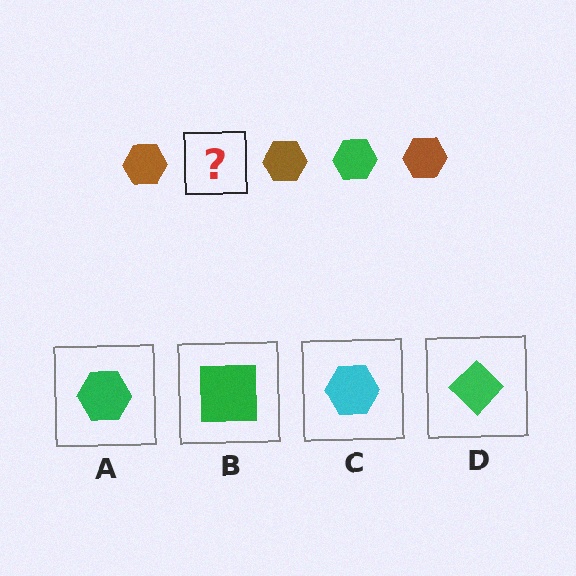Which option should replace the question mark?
Option A.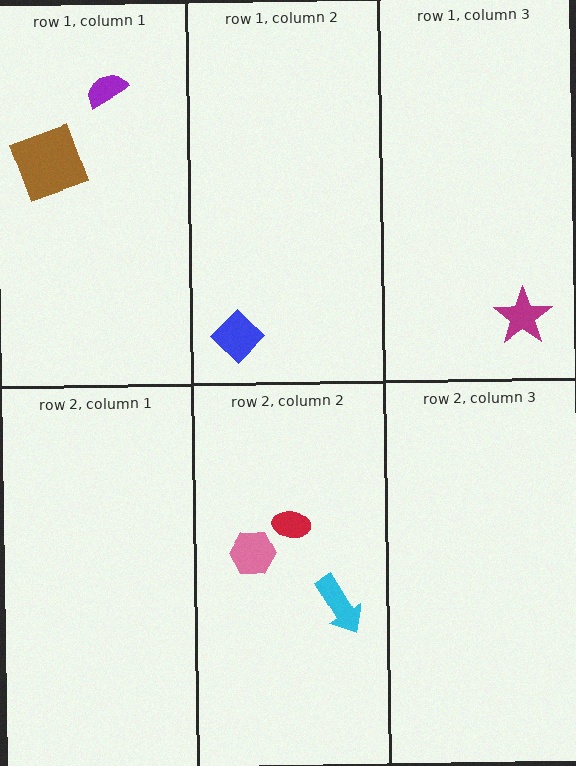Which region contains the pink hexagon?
The row 2, column 2 region.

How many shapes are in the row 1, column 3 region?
1.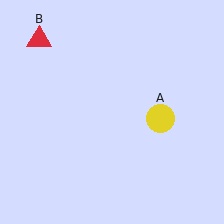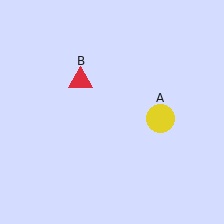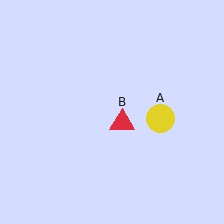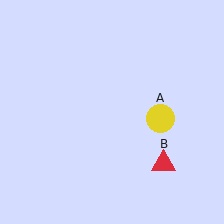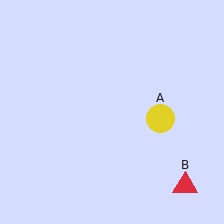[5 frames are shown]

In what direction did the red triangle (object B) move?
The red triangle (object B) moved down and to the right.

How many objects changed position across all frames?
1 object changed position: red triangle (object B).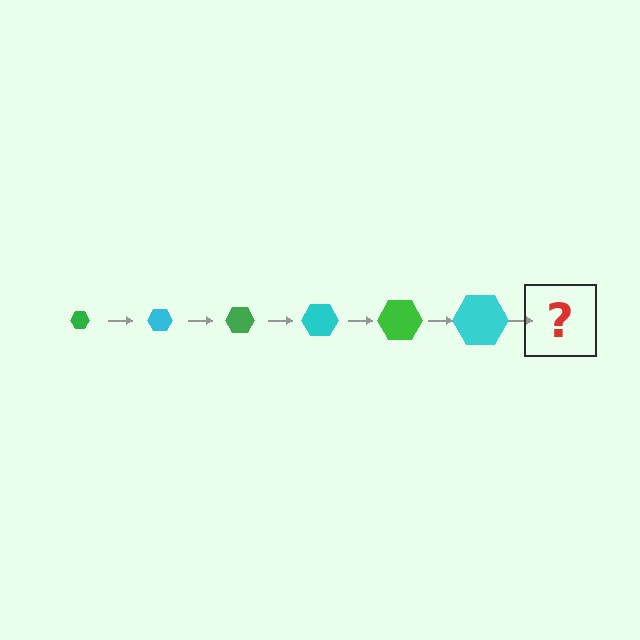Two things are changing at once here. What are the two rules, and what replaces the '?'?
The two rules are that the hexagon grows larger each step and the color cycles through green and cyan. The '?' should be a green hexagon, larger than the previous one.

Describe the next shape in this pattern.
It should be a green hexagon, larger than the previous one.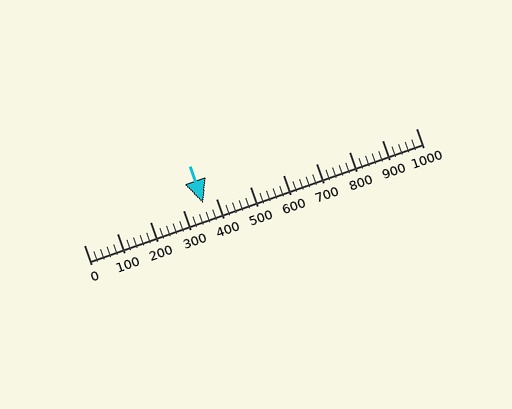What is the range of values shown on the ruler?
The ruler shows values from 0 to 1000.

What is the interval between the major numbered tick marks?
The major tick marks are spaced 100 units apart.